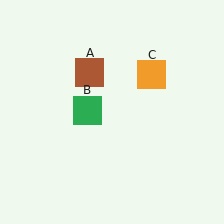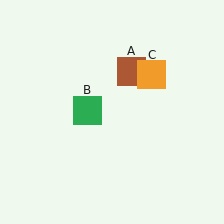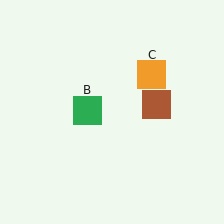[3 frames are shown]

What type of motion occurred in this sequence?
The brown square (object A) rotated clockwise around the center of the scene.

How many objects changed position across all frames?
1 object changed position: brown square (object A).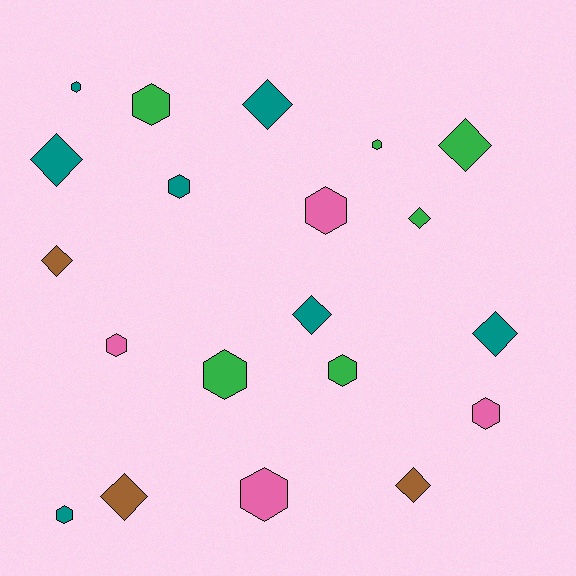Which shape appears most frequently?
Hexagon, with 11 objects.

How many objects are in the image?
There are 20 objects.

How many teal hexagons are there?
There are 3 teal hexagons.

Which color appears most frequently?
Teal, with 7 objects.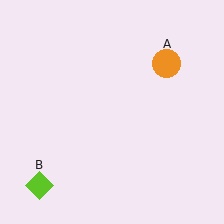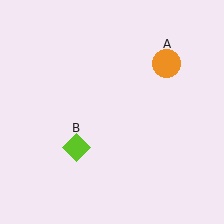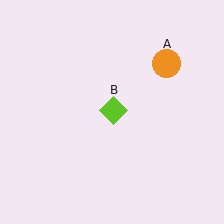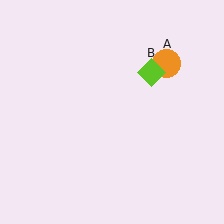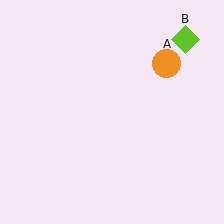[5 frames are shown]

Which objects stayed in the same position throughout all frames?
Orange circle (object A) remained stationary.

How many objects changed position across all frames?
1 object changed position: lime diamond (object B).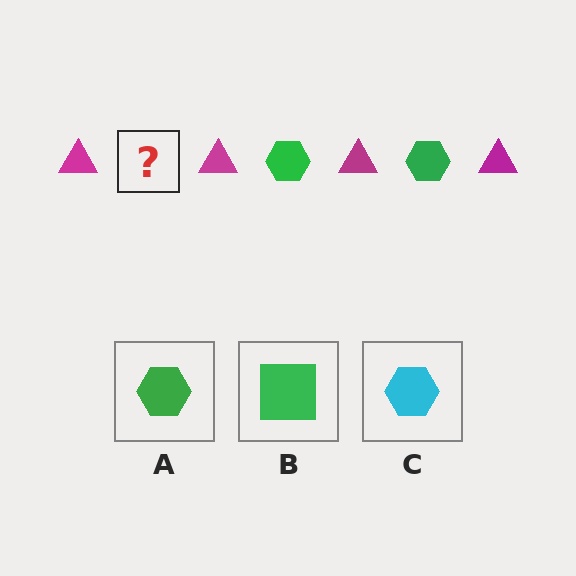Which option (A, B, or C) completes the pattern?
A.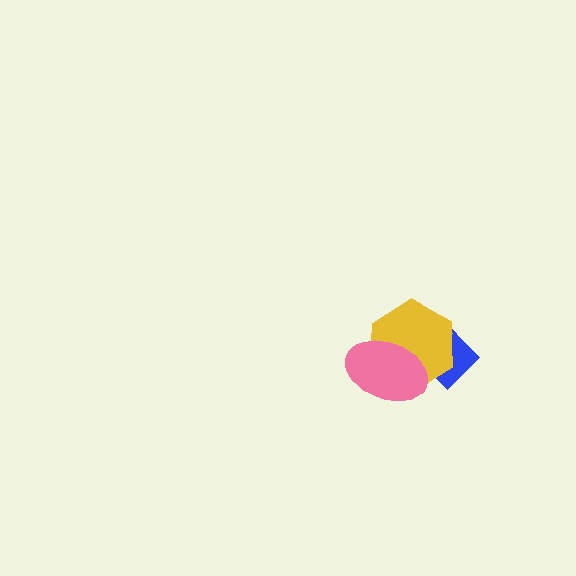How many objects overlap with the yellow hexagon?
2 objects overlap with the yellow hexagon.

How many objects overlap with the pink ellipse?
2 objects overlap with the pink ellipse.